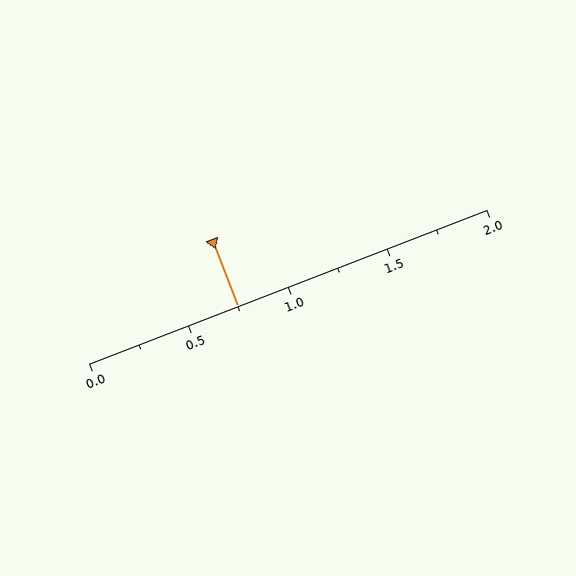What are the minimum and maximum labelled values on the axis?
The axis runs from 0.0 to 2.0.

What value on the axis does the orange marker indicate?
The marker indicates approximately 0.75.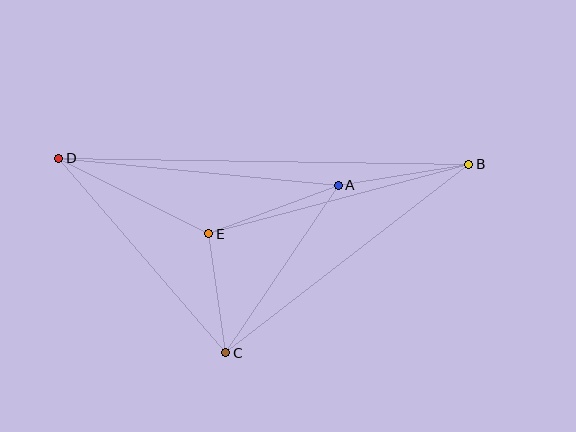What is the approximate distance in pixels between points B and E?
The distance between B and E is approximately 269 pixels.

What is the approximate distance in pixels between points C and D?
The distance between C and D is approximately 257 pixels.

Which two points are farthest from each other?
Points B and D are farthest from each other.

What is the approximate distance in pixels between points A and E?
The distance between A and E is approximately 138 pixels.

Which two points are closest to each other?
Points C and E are closest to each other.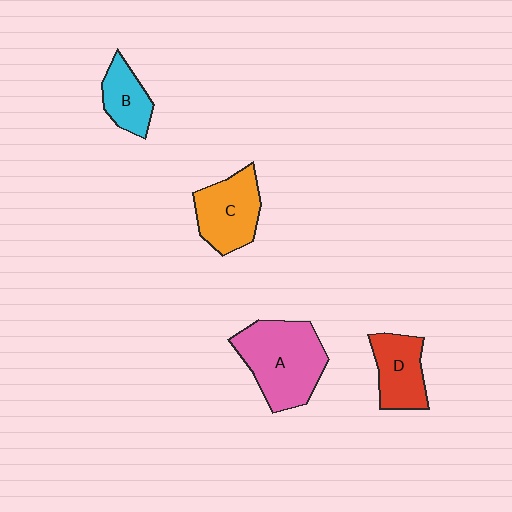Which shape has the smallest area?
Shape B (cyan).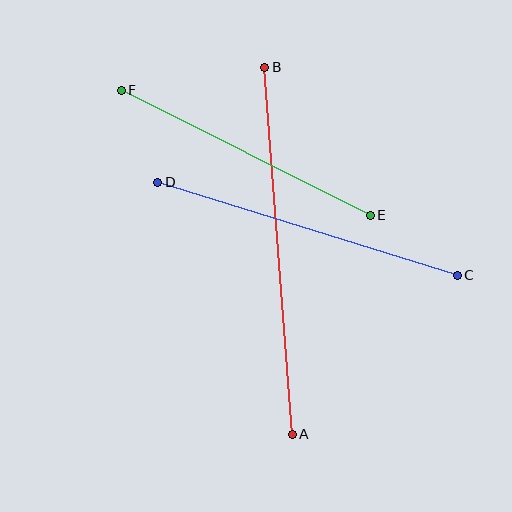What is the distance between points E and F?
The distance is approximately 279 pixels.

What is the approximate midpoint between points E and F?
The midpoint is at approximately (246, 153) pixels.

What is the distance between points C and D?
The distance is approximately 314 pixels.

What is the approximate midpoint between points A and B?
The midpoint is at approximately (279, 251) pixels.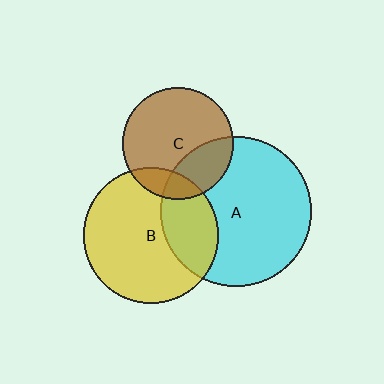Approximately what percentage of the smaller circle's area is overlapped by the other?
Approximately 30%.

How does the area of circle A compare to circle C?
Approximately 1.8 times.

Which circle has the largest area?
Circle A (cyan).